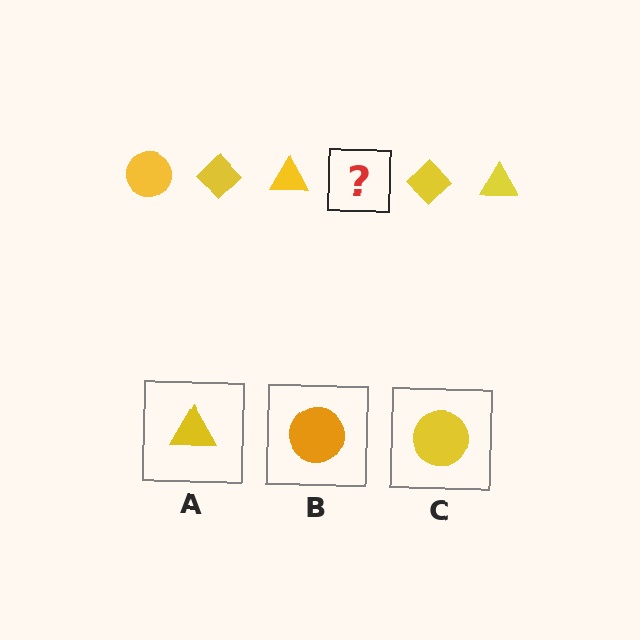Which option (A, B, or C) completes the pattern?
C.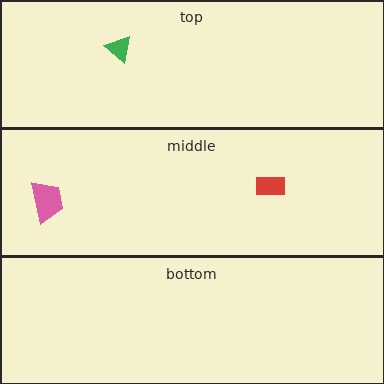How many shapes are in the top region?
1.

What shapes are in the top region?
The green triangle.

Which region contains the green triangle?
The top region.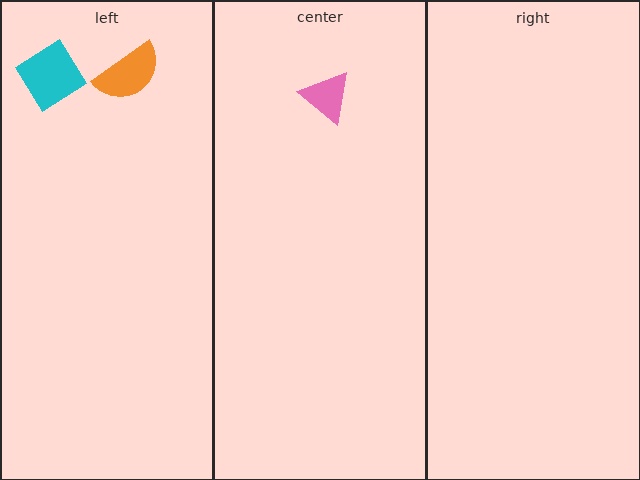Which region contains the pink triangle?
The center region.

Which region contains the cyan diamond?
The left region.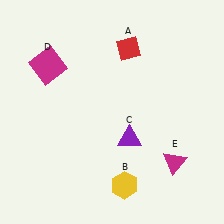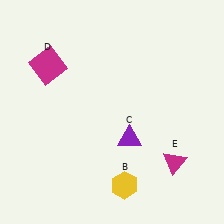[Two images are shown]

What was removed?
The red diamond (A) was removed in Image 2.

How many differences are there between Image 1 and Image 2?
There is 1 difference between the two images.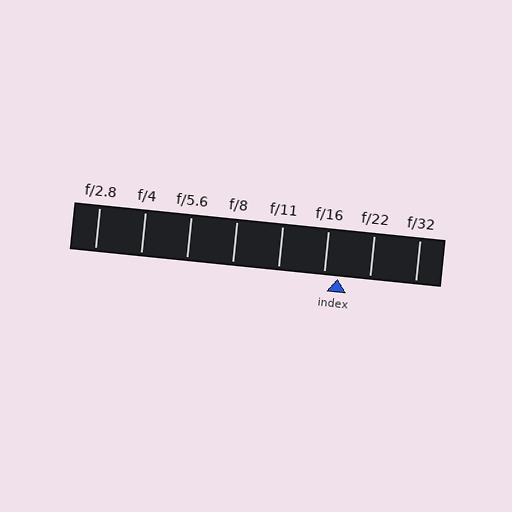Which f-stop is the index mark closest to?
The index mark is closest to f/16.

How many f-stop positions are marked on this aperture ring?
There are 8 f-stop positions marked.